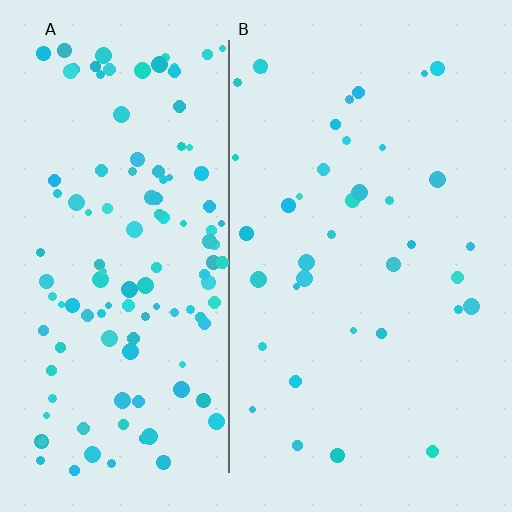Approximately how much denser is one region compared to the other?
Approximately 3.3× — region A over region B.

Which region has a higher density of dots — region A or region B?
A (the left).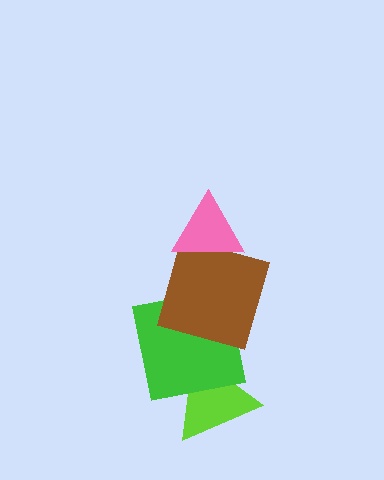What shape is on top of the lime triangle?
The green square is on top of the lime triangle.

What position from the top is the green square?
The green square is 3rd from the top.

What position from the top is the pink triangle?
The pink triangle is 1st from the top.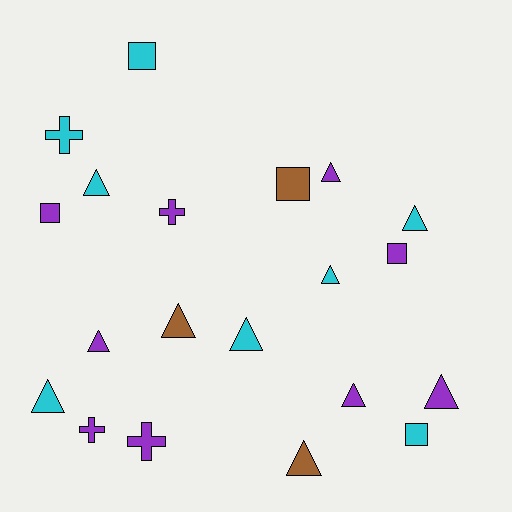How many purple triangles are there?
There are 4 purple triangles.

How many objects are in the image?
There are 20 objects.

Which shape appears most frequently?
Triangle, with 11 objects.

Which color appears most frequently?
Purple, with 9 objects.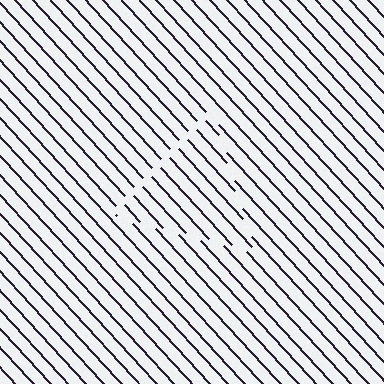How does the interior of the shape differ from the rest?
The interior of the shape contains the same grating, shifted by half a period — the contour is defined by the phase discontinuity where line-ends from the inner and outer gratings abut.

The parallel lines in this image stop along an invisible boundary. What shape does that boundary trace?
An illusory triangle. The interior of the shape contains the same grating, shifted by half a period — the contour is defined by the phase discontinuity where line-ends from the inner and outer gratings abut.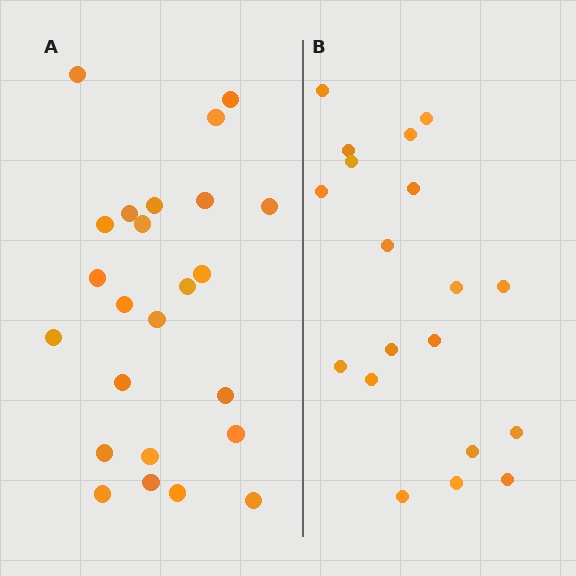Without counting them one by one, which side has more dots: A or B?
Region A (the left region) has more dots.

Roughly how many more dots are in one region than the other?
Region A has about 5 more dots than region B.